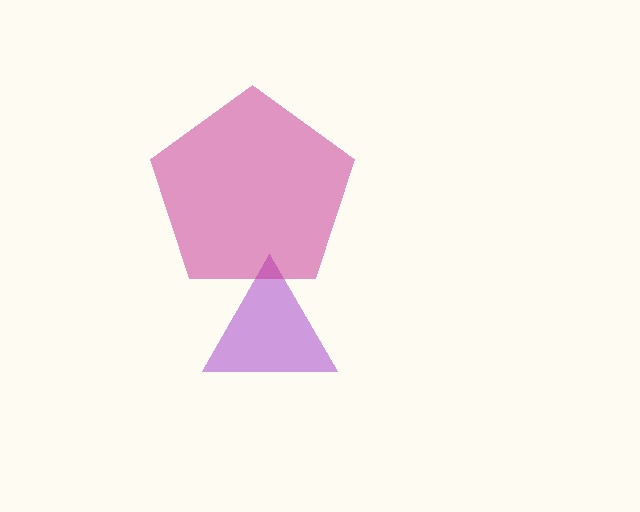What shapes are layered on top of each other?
The layered shapes are: a purple triangle, a magenta pentagon.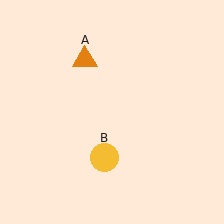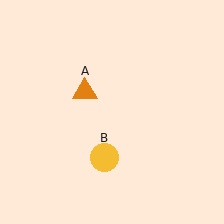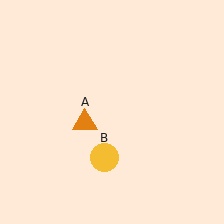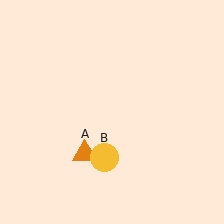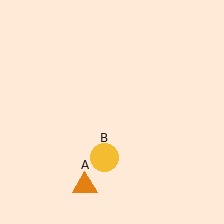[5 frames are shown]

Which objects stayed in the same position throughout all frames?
Yellow circle (object B) remained stationary.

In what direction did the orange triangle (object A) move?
The orange triangle (object A) moved down.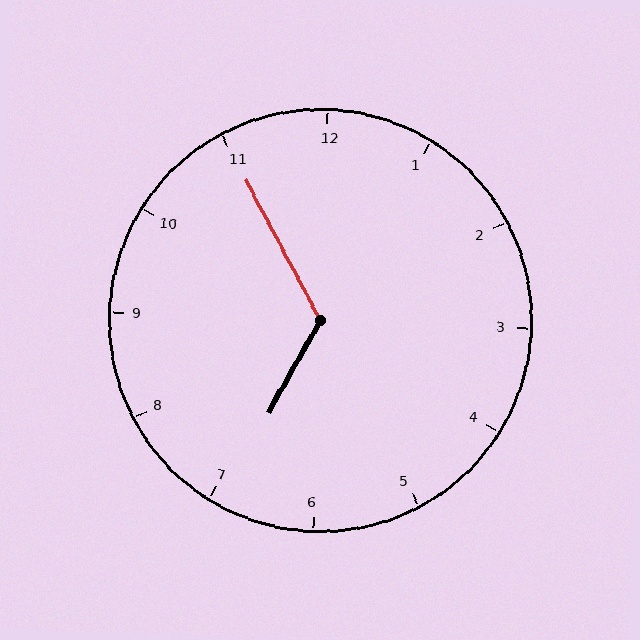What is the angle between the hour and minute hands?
Approximately 122 degrees.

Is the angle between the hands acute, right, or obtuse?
It is obtuse.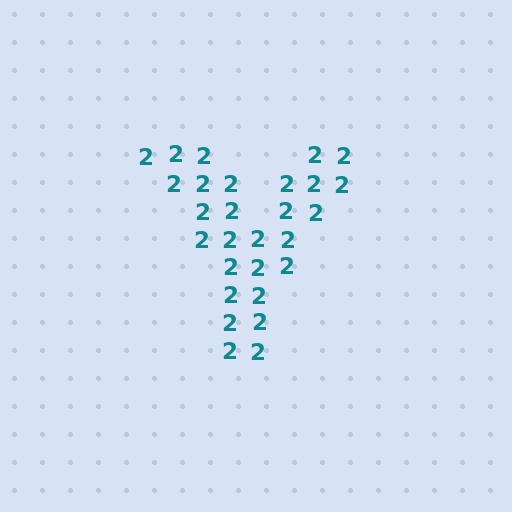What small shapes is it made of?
It is made of small digit 2's.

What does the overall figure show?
The overall figure shows the letter Y.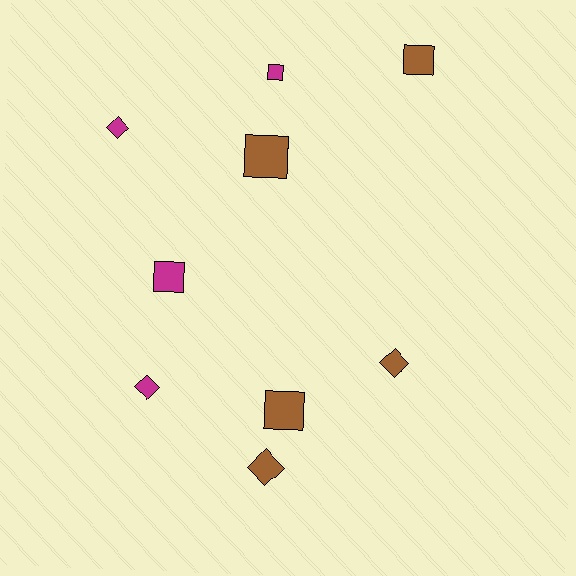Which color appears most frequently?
Brown, with 5 objects.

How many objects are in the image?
There are 9 objects.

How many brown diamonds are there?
There are 2 brown diamonds.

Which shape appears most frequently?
Square, with 5 objects.